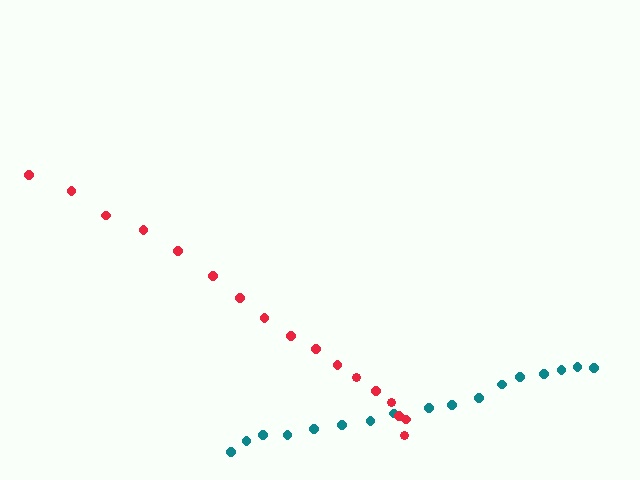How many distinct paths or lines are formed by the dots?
There are 2 distinct paths.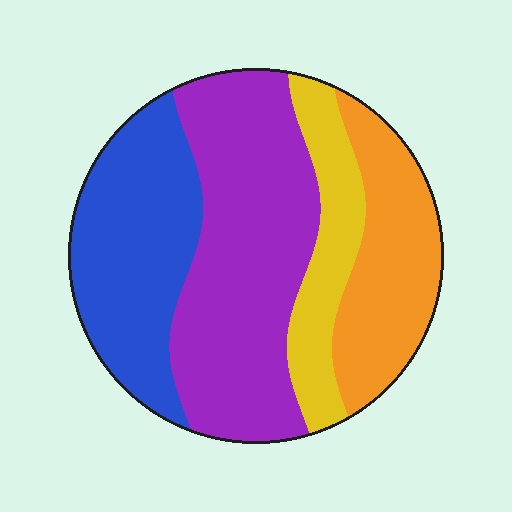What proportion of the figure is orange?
Orange takes up less than a quarter of the figure.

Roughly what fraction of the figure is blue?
Blue takes up about one quarter (1/4) of the figure.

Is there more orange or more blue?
Blue.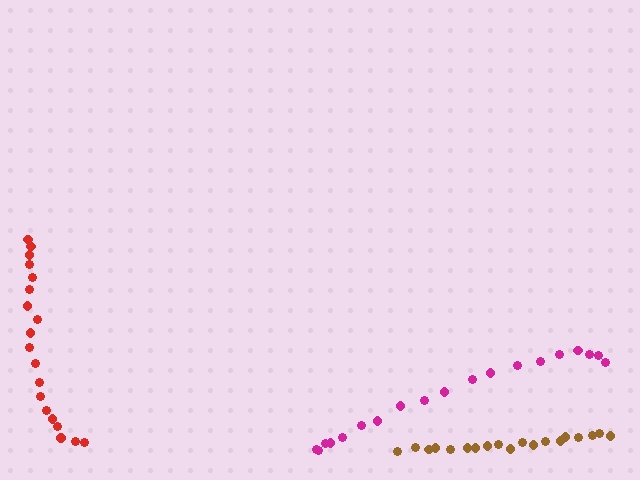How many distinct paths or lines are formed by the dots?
There are 3 distinct paths.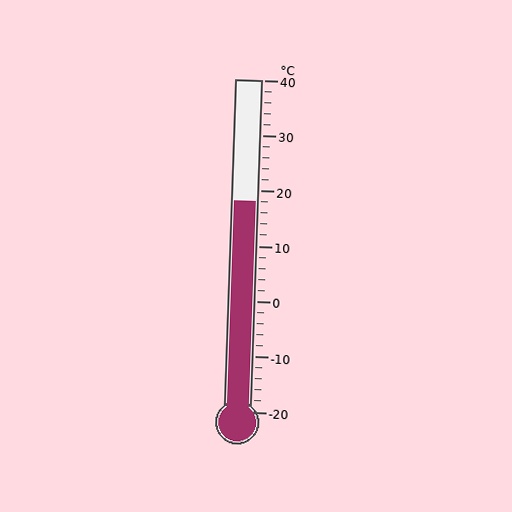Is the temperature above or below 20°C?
The temperature is below 20°C.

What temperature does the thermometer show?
The thermometer shows approximately 18°C.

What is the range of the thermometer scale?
The thermometer scale ranges from -20°C to 40°C.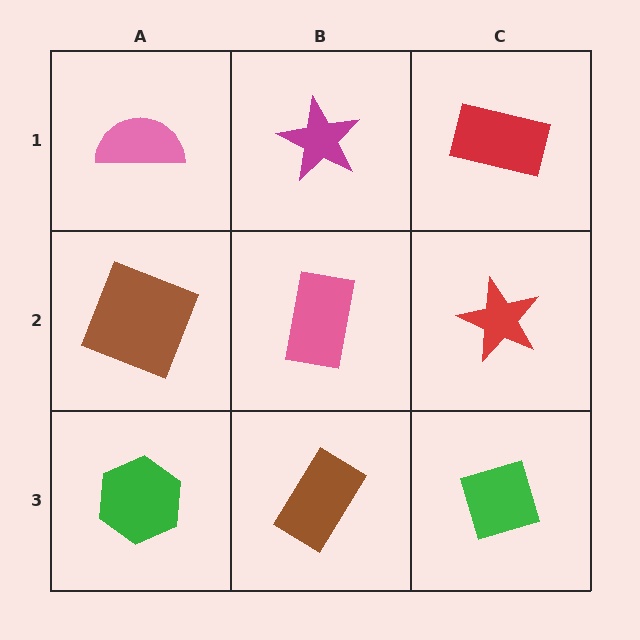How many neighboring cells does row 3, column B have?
3.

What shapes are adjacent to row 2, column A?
A pink semicircle (row 1, column A), a green hexagon (row 3, column A), a pink rectangle (row 2, column B).